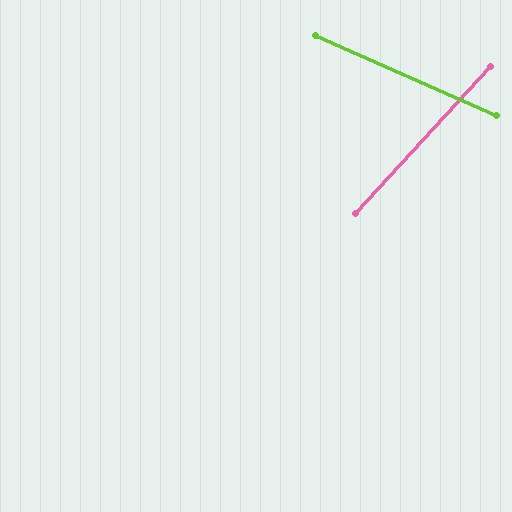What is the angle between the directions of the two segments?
Approximately 71 degrees.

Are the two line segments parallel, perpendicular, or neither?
Neither parallel nor perpendicular — they differ by about 71°.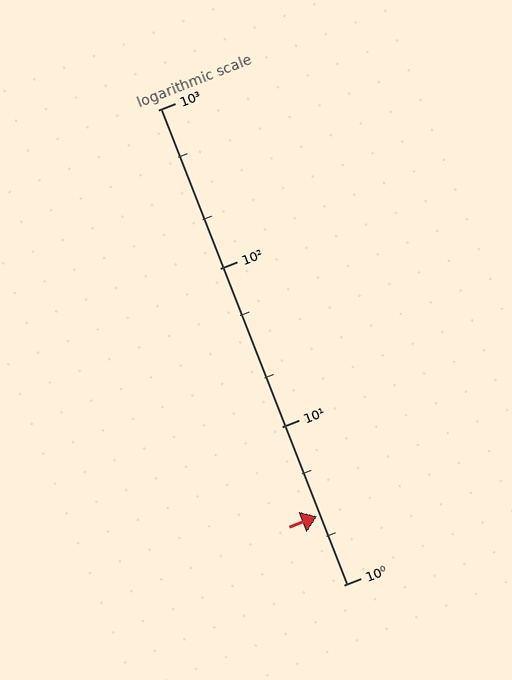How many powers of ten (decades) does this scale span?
The scale spans 3 decades, from 1 to 1000.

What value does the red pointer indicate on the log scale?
The pointer indicates approximately 2.7.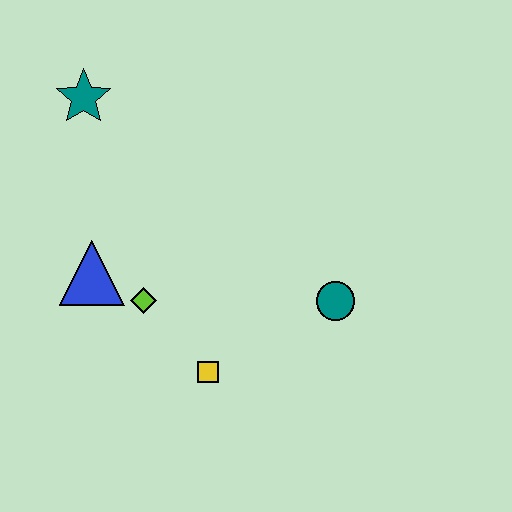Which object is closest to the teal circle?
The yellow square is closest to the teal circle.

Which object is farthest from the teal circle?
The teal star is farthest from the teal circle.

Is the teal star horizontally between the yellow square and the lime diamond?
No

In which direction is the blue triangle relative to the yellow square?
The blue triangle is to the left of the yellow square.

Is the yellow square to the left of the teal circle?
Yes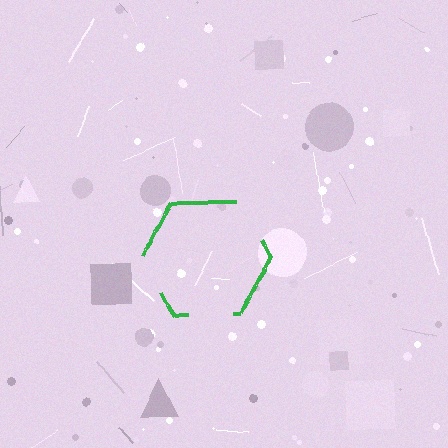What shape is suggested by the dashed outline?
The dashed outline suggests a hexagon.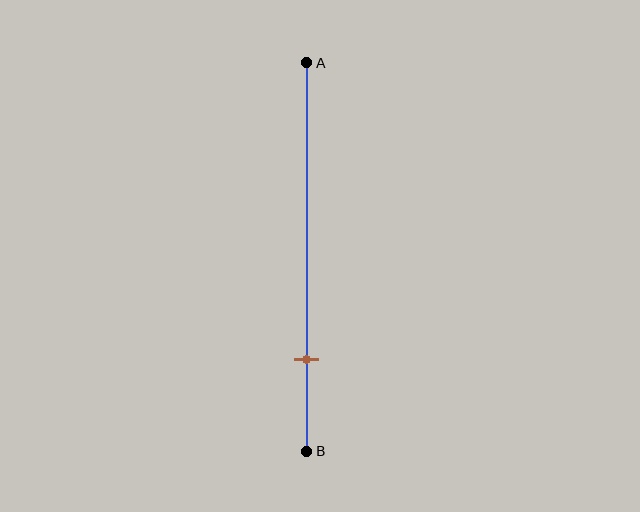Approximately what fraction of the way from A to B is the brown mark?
The brown mark is approximately 75% of the way from A to B.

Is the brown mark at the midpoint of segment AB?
No, the mark is at about 75% from A, not at the 50% midpoint.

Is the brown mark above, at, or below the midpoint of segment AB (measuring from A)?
The brown mark is below the midpoint of segment AB.